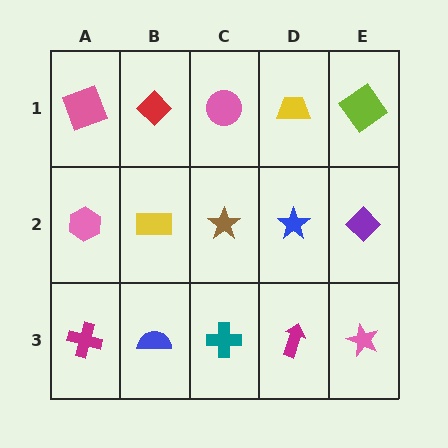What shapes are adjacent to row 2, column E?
A lime diamond (row 1, column E), a pink star (row 3, column E), a blue star (row 2, column D).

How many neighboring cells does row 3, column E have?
2.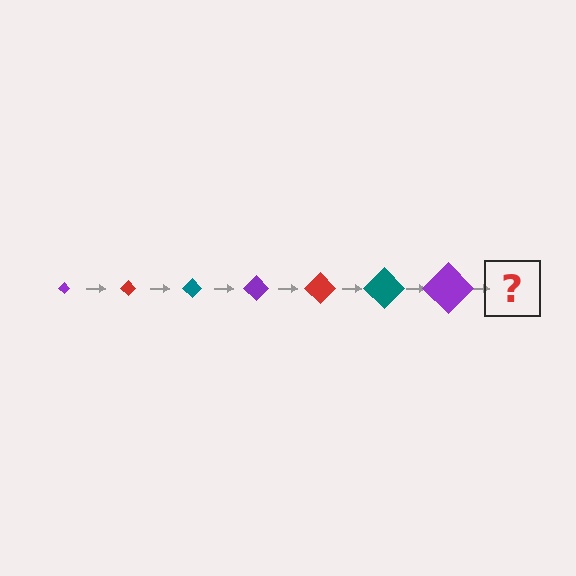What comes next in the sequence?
The next element should be a red diamond, larger than the previous one.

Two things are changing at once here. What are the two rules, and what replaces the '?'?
The two rules are that the diamond grows larger each step and the color cycles through purple, red, and teal. The '?' should be a red diamond, larger than the previous one.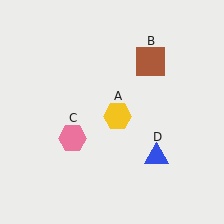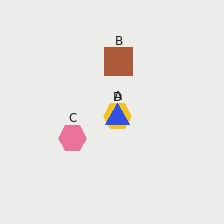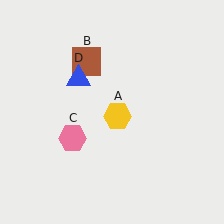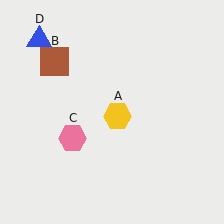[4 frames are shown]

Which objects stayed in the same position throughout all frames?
Yellow hexagon (object A) and pink hexagon (object C) remained stationary.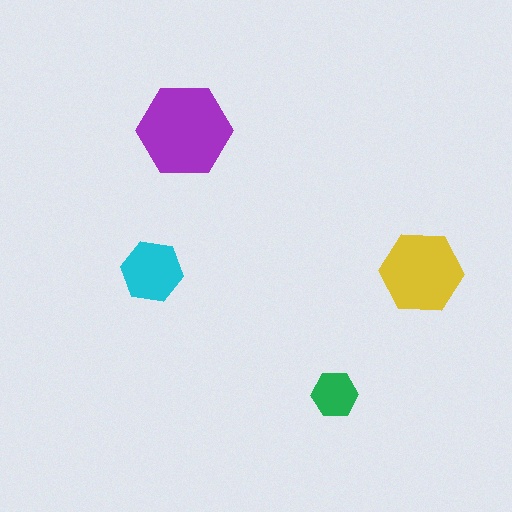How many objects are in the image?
There are 4 objects in the image.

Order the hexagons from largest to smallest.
the purple one, the yellow one, the cyan one, the green one.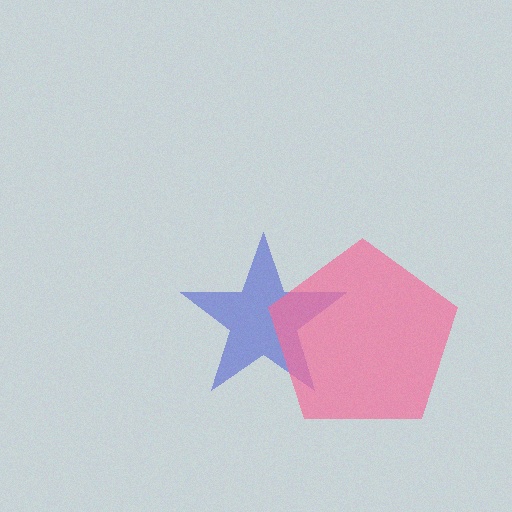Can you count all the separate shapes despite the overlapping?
Yes, there are 2 separate shapes.